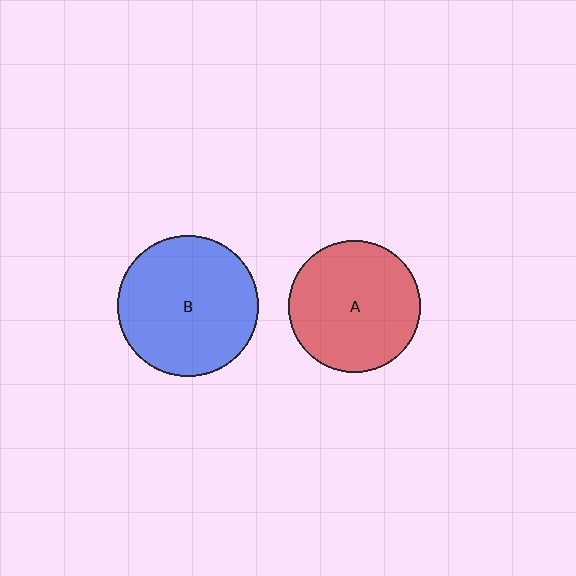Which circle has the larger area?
Circle B (blue).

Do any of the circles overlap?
No, none of the circles overlap.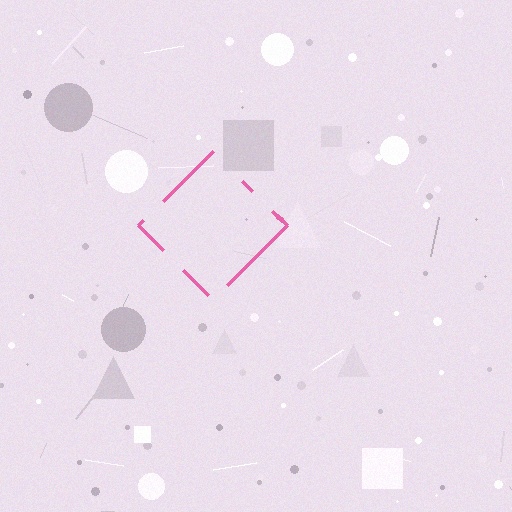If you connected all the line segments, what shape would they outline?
They would outline a diamond.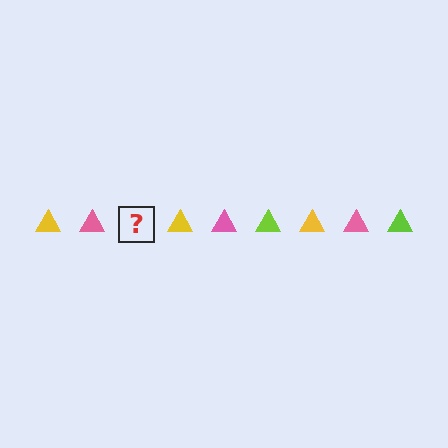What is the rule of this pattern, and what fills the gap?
The rule is that the pattern cycles through yellow, pink, lime triangles. The gap should be filled with a lime triangle.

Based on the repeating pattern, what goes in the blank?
The blank should be a lime triangle.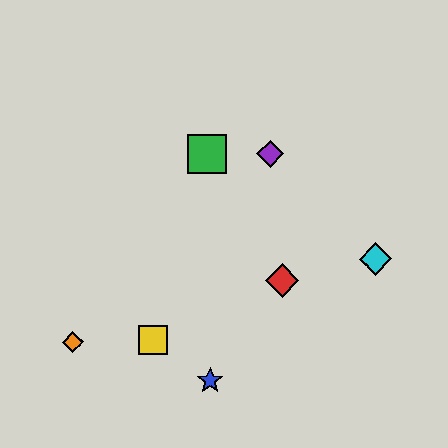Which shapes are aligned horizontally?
The green square, the purple diamond are aligned horizontally.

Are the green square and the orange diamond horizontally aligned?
No, the green square is at y≈154 and the orange diamond is at y≈342.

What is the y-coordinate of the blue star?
The blue star is at y≈380.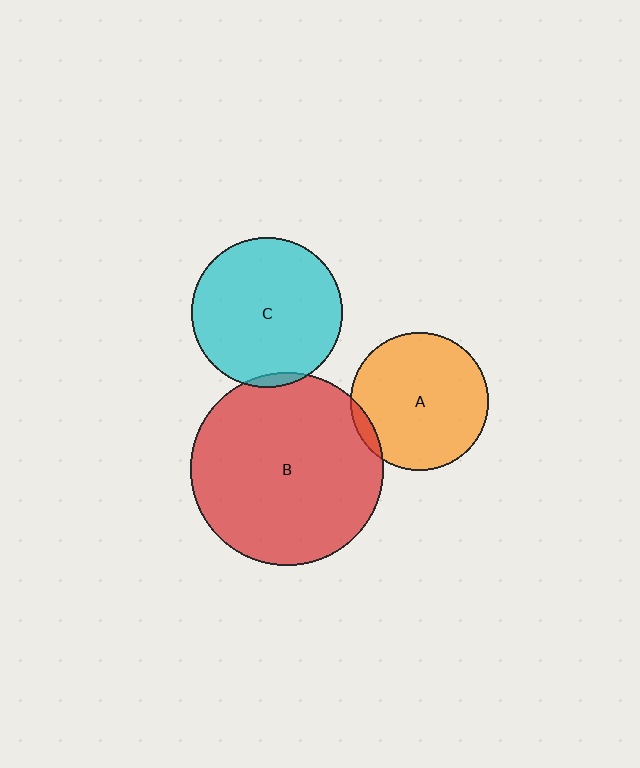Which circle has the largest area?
Circle B (red).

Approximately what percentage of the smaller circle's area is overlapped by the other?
Approximately 5%.